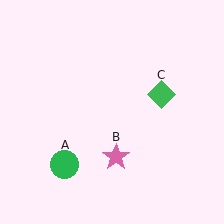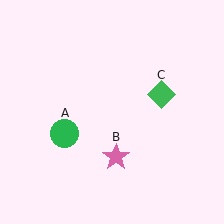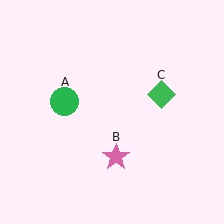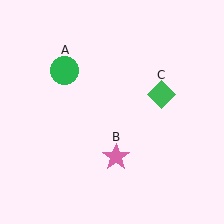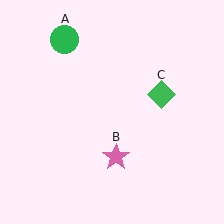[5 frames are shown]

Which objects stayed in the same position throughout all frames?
Pink star (object B) and green diamond (object C) remained stationary.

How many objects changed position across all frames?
1 object changed position: green circle (object A).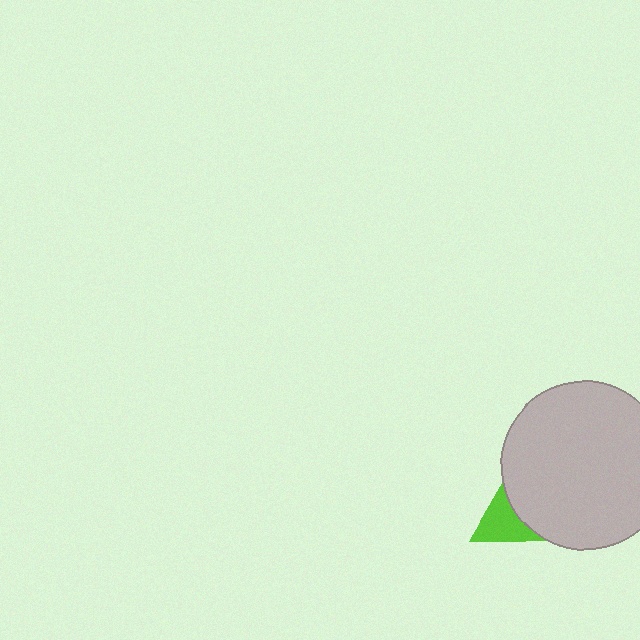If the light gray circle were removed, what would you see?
You would see the complete lime triangle.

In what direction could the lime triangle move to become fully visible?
The lime triangle could move left. That would shift it out from behind the light gray circle entirely.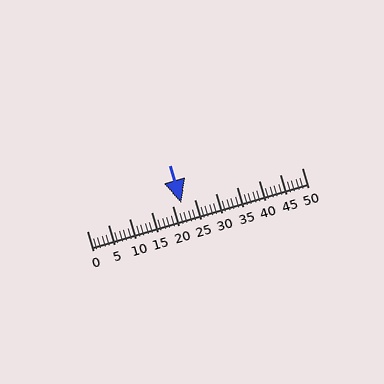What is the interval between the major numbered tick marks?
The major tick marks are spaced 5 units apart.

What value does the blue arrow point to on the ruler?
The blue arrow points to approximately 22.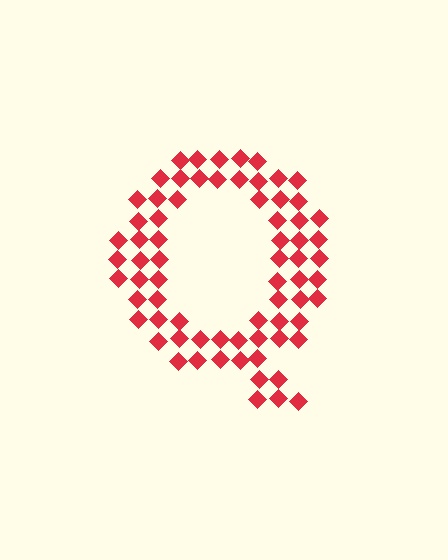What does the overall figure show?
The overall figure shows the letter Q.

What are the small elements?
The small elements are diamonds.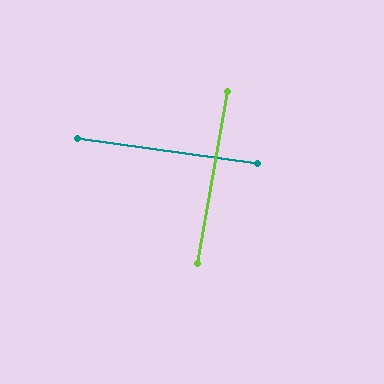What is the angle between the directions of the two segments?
Approximately 88 degrees.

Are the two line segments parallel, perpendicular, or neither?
Perpendicular — they meet at approximately 88°.